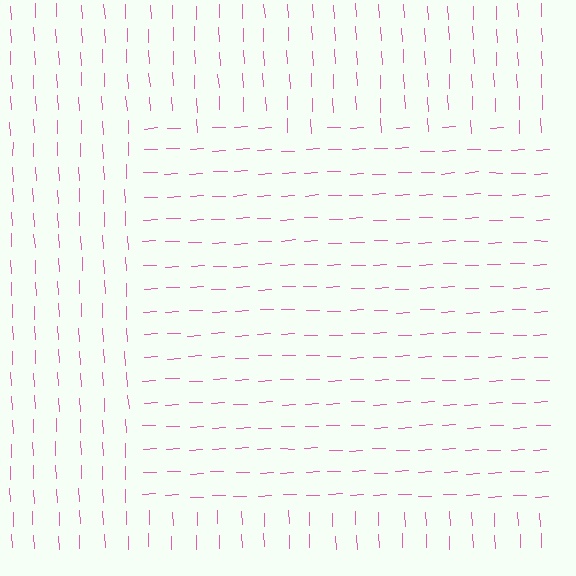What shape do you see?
I see a rectangle.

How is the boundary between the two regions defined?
The boundary is defined purely by a change in line orientation (approximately 90 degrees difference). All lines are the same color and thickness.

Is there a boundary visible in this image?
Yes, there is a texture boundary formed by a change in line orientation.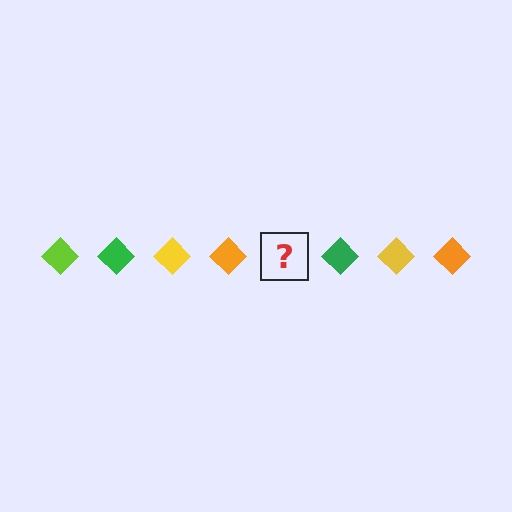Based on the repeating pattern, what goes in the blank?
The blank should be a lime diamond.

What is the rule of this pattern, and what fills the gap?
The rule is that the pattern cycles through lime, green, yellow, orange diamonds. The gap should be filled with a lime diamond.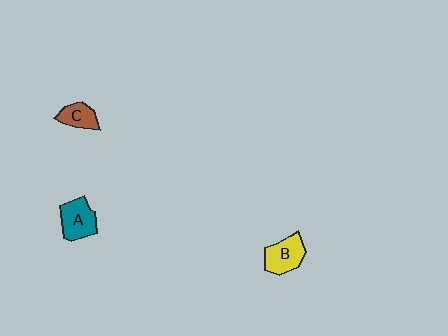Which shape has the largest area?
Shape A (teal).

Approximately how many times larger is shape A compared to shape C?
Approximately 1.5 times.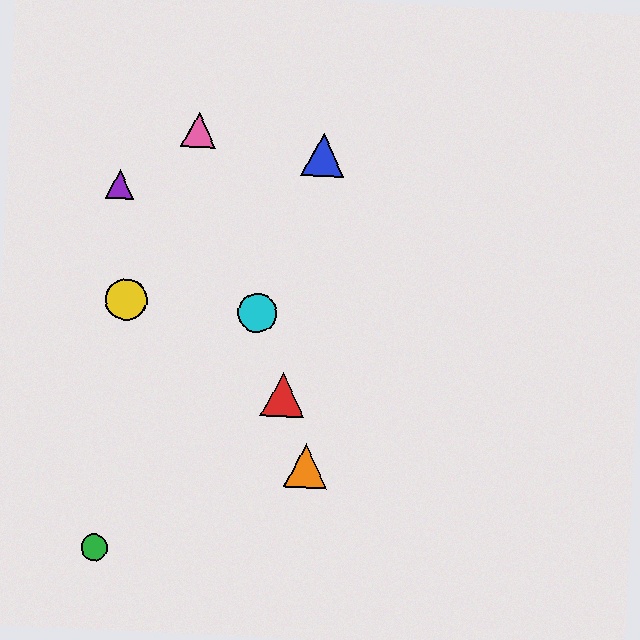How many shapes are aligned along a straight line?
4 shapes (the red triangle, the orange triangle, the cyan circle, the pink triangle) are aligned along a straight line.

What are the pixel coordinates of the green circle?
The green circle is at (94, 547).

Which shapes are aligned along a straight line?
The red triangle, the orange triangle, the cyan circle, the pink triangle are aligned along a straight line.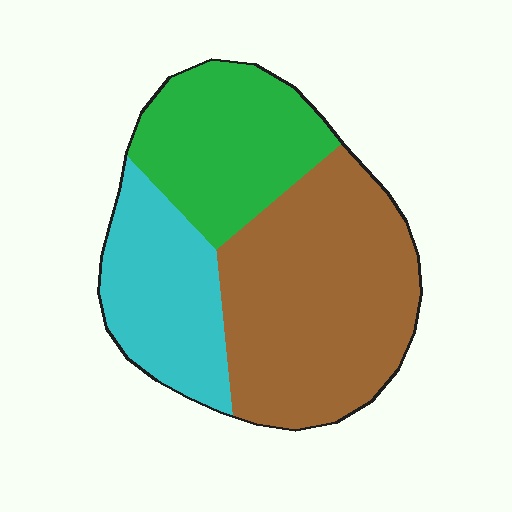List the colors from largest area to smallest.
From largest to smallest: brown, green, cyan.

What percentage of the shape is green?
Green covers 28% of the shape.